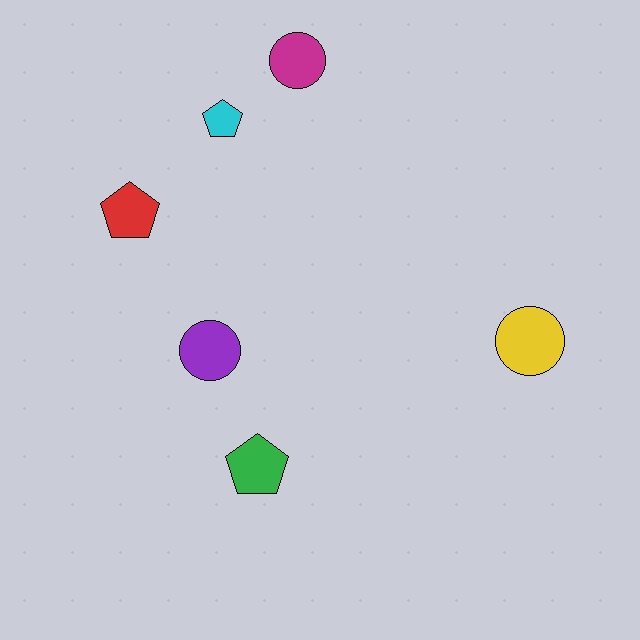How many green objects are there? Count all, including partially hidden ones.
There is 1 green object.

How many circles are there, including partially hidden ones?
There are 3 circles.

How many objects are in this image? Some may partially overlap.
There are 6 objects.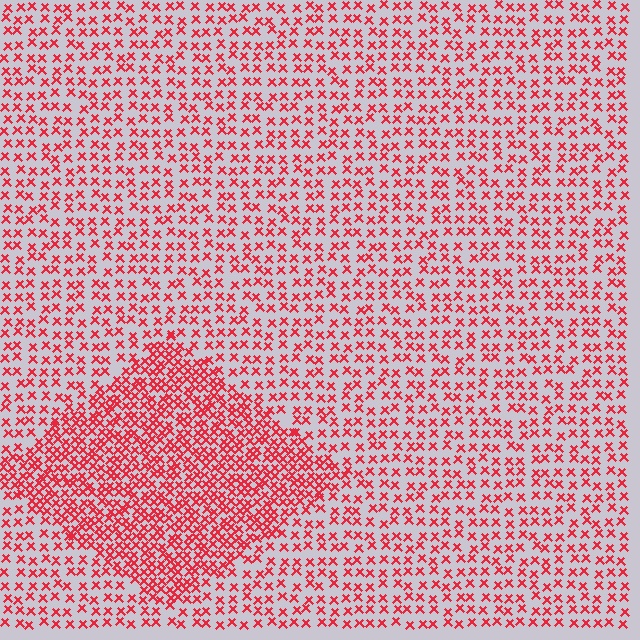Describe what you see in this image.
The image contains small red elements arranged at two different densities. A diamond-shaped region is visible where the elements are more densely packed than the surrounding area.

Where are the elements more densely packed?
The elements are more densely packed inside the diamond boundary.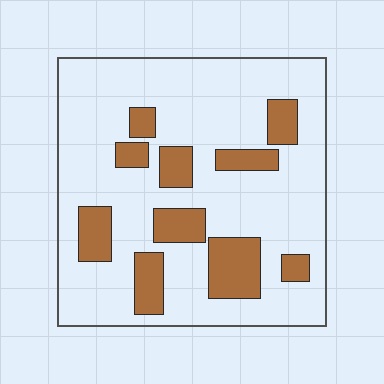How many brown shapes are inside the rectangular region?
10.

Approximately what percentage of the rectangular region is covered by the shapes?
Approximately 20%.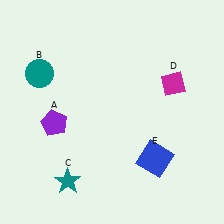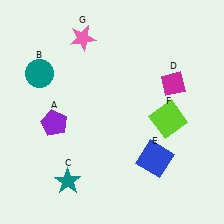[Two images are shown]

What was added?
A lime square (F), a pink star (G) were added in Image 2.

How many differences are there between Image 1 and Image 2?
There are 2 differences between the two images.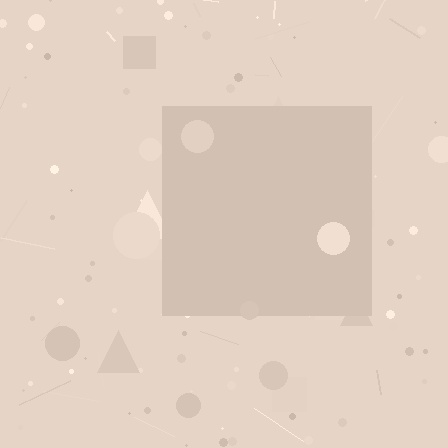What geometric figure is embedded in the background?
A square is embedded in the background.